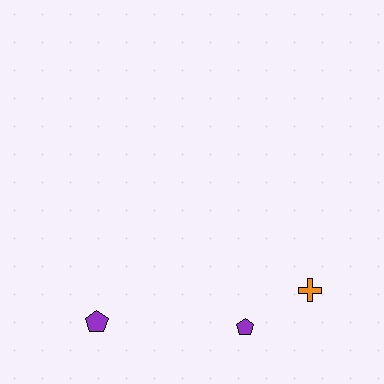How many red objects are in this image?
There are no red objects.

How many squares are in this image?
There are no squares.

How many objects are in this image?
There are 3 objects.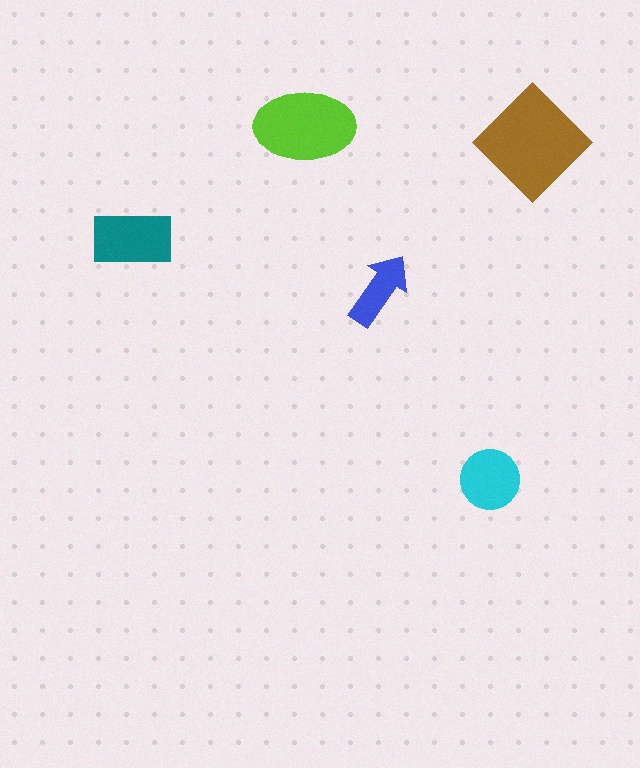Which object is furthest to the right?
The brown diamond is rightmost.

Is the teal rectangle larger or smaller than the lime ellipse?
Smaller.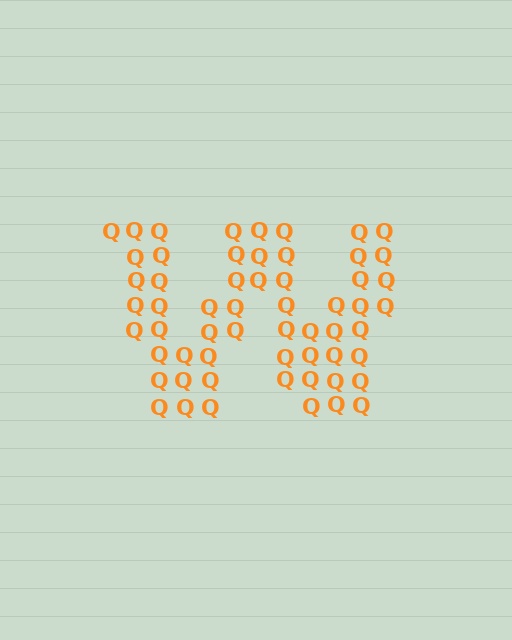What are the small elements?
The small elements are letter Q's.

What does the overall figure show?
The overall figure shows the letter W.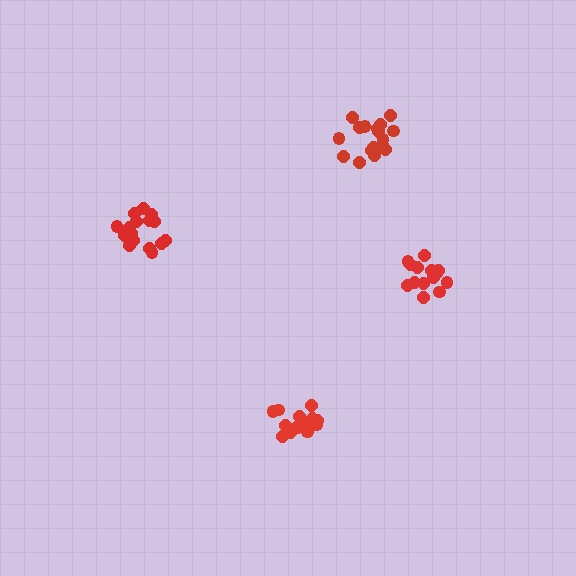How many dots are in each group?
Group 1: 16 dots, Group 2: 14 dots, Group 3: 17 dots, Group 4: 17 dots (64 total).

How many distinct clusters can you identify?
There are 4 distinct clusters.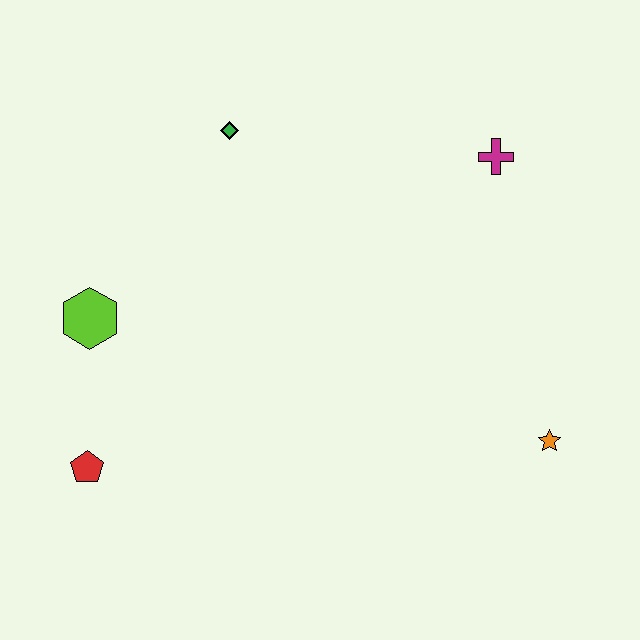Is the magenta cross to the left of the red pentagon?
No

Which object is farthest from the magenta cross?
The red pentagon is farthest from the magenta cross.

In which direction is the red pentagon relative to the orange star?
The red pentagon is to the left of the orange star.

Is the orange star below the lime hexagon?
Yes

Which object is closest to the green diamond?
The lime hexagon is closest to the green diamond.